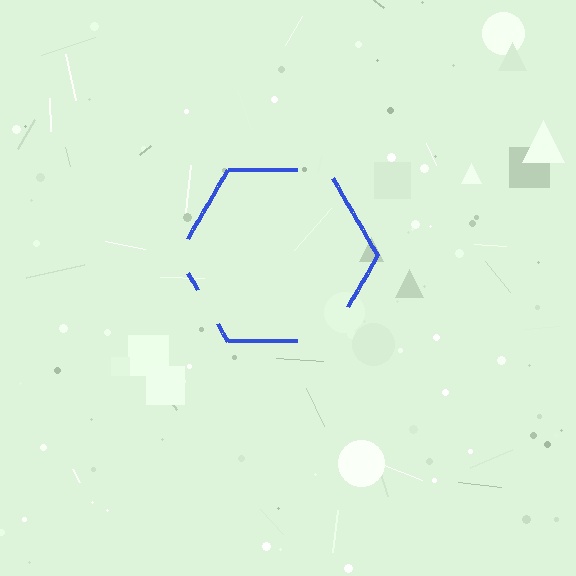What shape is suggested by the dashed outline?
The dashed outline suggests a hexagon.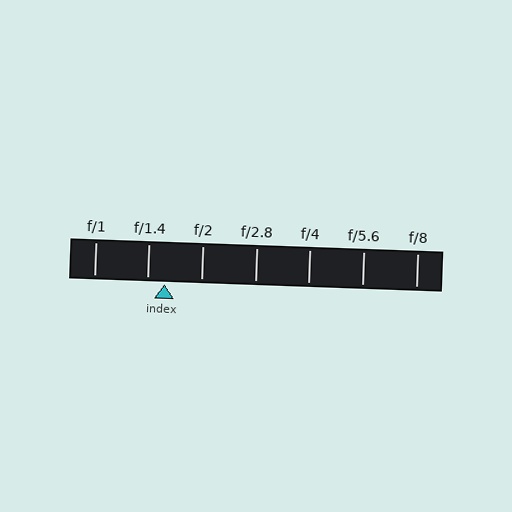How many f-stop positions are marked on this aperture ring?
There are 7 f-stop positions marked.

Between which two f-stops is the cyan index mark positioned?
The index mark is between f/1.4 and f/2.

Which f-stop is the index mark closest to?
The index mark is closest to f/1.4.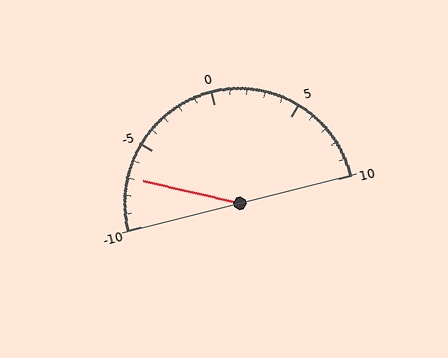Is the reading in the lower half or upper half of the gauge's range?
The reading is in the lower half of the range (-10 to 10).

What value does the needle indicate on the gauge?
The needle indicates approximately -7.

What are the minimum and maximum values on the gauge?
The gauge ranges from -10 to 10.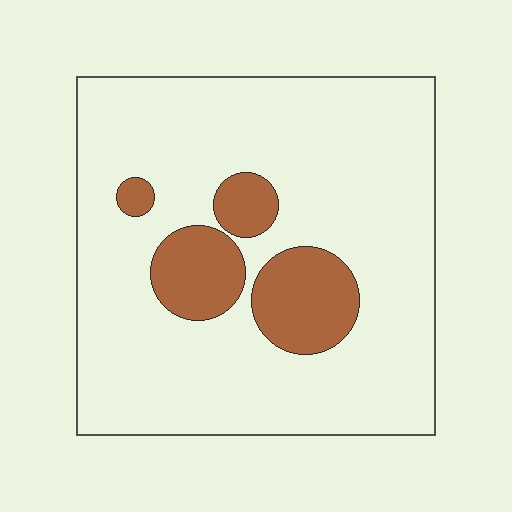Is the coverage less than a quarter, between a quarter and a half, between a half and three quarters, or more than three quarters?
Less than a quarter.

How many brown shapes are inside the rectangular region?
4.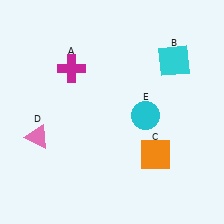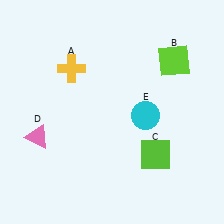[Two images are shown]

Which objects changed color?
A changed from magenta to yellow. B changed from cyan to lime. C changed from orange to lime.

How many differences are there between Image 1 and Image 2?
There are 3 differences between the two images.